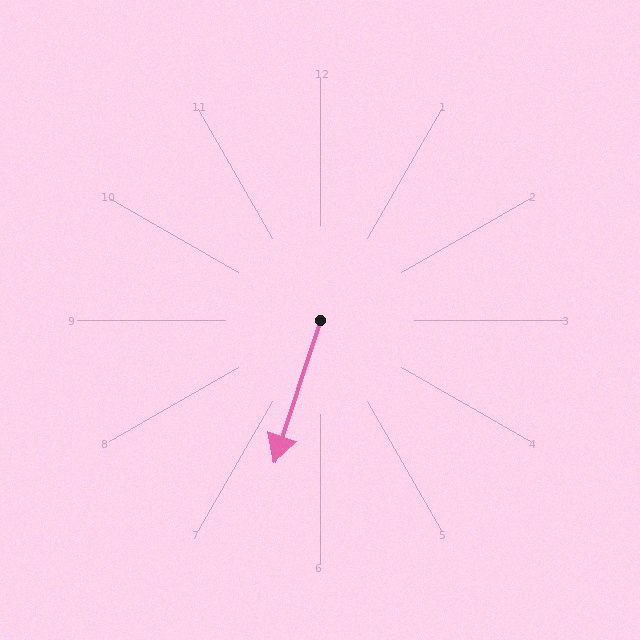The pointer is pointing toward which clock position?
Roughly 7 o'clock.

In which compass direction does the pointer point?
South.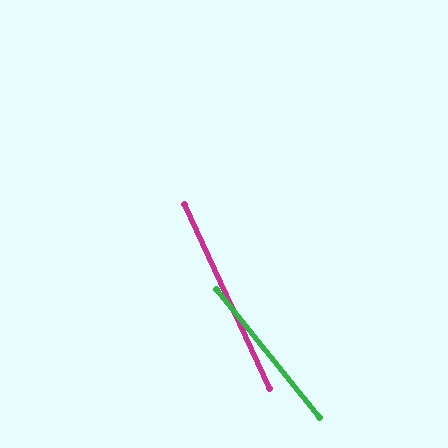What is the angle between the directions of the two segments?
Approximately 14 degrees.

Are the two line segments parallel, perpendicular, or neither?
Neither parallel nor perpendicular — they differ by about 14°.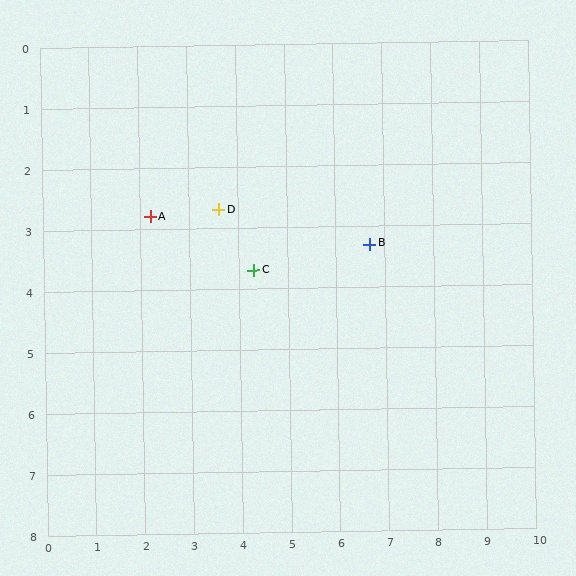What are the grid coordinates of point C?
Point C is at approximately (4.3, 3.7).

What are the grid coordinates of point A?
Point A is at approximately (2.2, 2.8).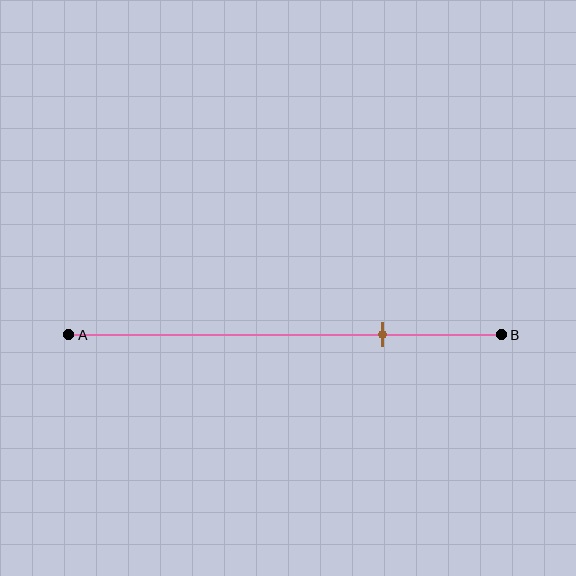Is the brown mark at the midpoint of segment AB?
No, the mark is at about 75% from A, not at the 50% midpoint.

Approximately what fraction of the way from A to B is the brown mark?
The brown mark is approximately 75% of the way from A to B.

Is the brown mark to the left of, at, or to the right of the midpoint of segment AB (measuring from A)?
The brown mark is to the right of the midpoint of segment AB.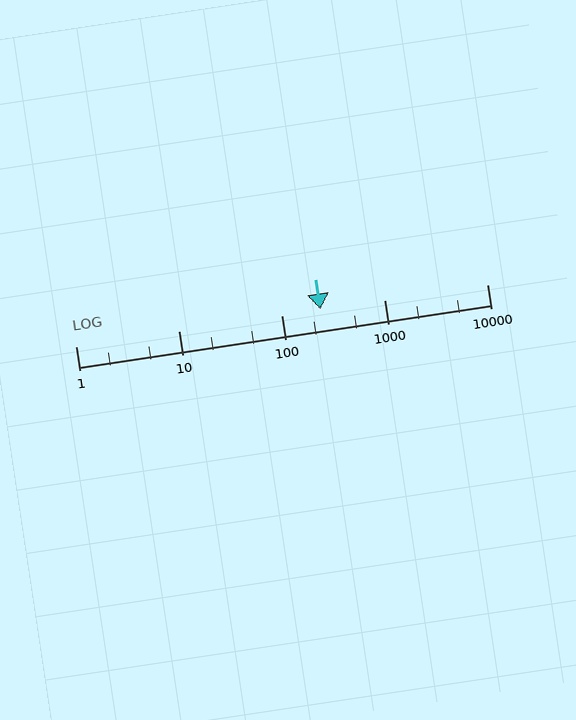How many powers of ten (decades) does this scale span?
The scale spans 4 decades, from 1 to 10000.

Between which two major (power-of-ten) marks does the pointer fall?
The pointer is between 100 and 1000.